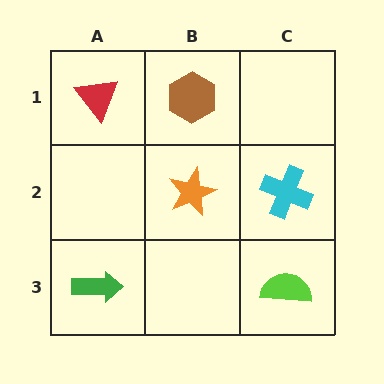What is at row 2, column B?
An orange star.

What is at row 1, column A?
A red triangle.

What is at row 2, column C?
A cyan cross.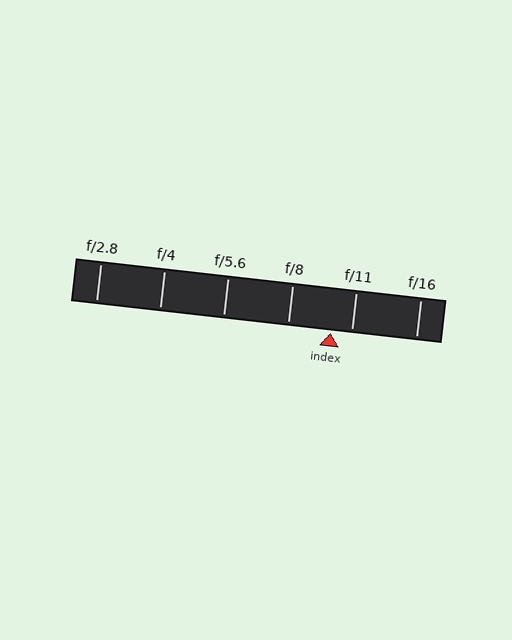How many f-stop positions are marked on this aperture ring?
There are 6 f-stop positions marked.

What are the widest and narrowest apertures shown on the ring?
The widest aperture shown is f/2.8 and the narrowest is f/16.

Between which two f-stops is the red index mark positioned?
The index mark is between f/8 and f/11.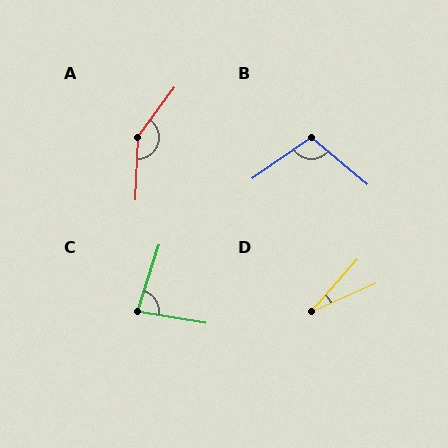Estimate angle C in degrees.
Approximately 82 degrees.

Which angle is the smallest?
D, at approximately 24 degrees.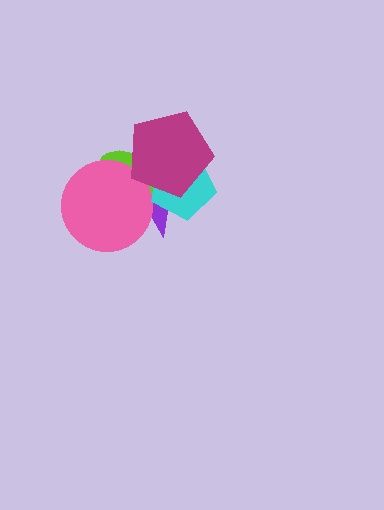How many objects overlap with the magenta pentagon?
4 objects overlap with the magenta pentagon.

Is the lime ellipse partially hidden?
Yes, it is partially covered by another shape.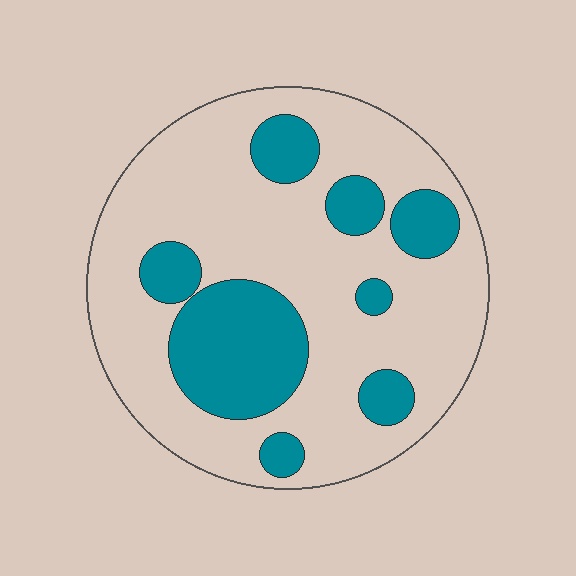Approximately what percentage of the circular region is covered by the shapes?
Approximately 25%.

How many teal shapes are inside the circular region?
8.